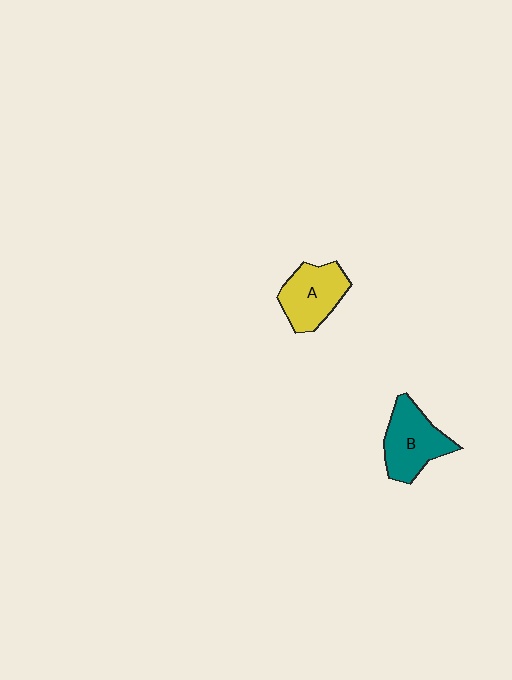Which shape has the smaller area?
Shape A (yellow).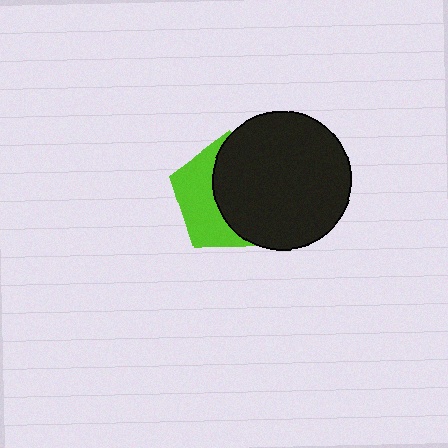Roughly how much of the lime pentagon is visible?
A small part of it is visible (roughly 40%).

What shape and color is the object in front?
The object in front is a black circle.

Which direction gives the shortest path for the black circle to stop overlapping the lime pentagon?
Moving right gives the shortest separation.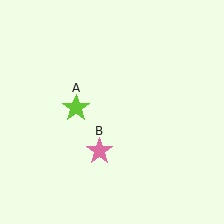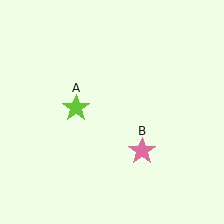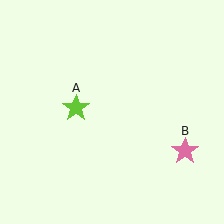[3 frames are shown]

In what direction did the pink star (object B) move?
The pink star (object B) moved right.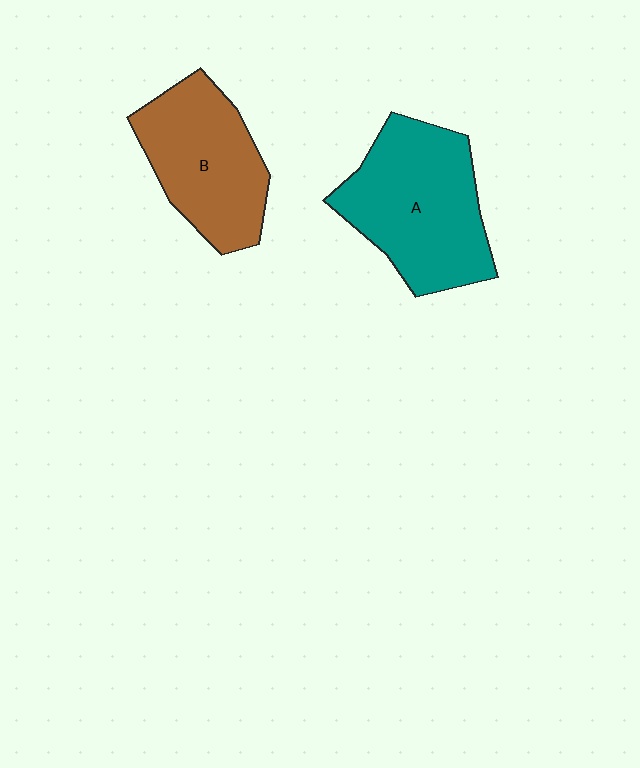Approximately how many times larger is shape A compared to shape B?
Approximately 1.2 times.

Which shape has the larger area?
Shape A (teal).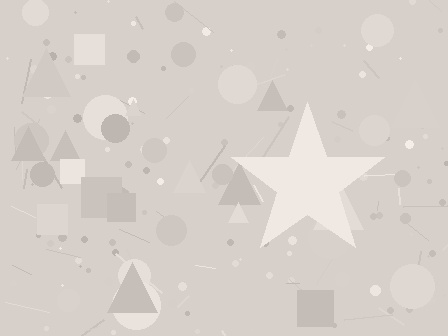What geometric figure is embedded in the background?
A star is embedded in the background.